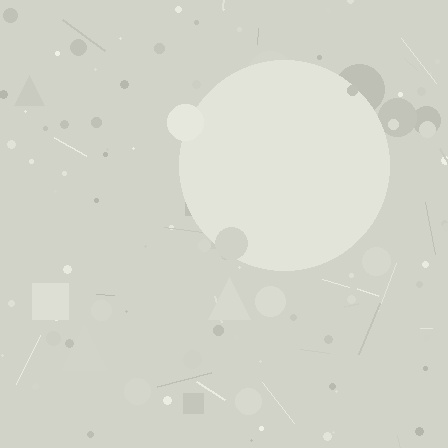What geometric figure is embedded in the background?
A circle is embedded in the background.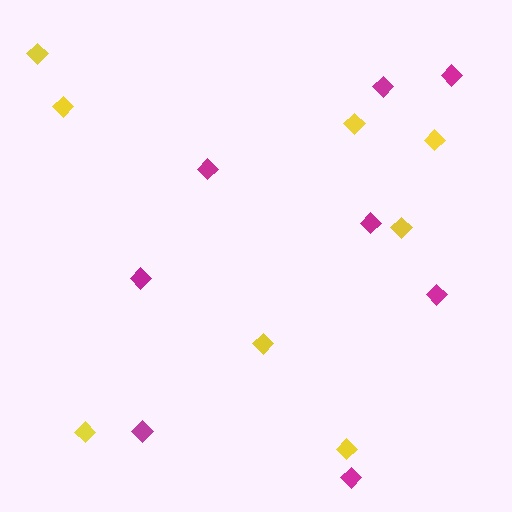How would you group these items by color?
There are 2 groups: one group of magenta diamonds (8) and one group of yellow diamonds (8).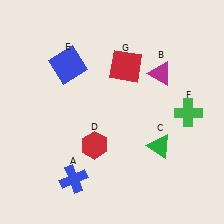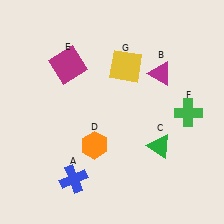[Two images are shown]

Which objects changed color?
D changed from red to orange. E changed from blue to magenta. G changed from red to yellow.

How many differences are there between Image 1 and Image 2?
There are 3 differences between the two images.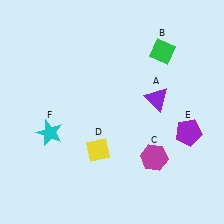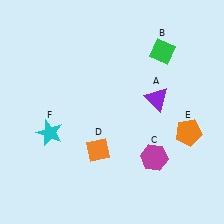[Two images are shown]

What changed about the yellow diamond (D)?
In Image 1, D is yellow. In Image 2, it changed to orange.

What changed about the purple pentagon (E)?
In Image 1, E is purple. In Image 2, it changed to orange.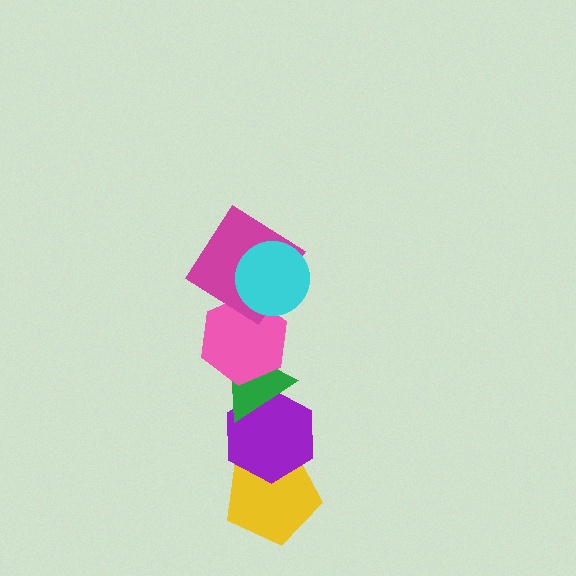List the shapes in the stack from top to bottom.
From top to bottom: the cyan circle, the magenta diamond, the pink hexagon, the green triangle, the purple hexagon, the yellow pentagon.